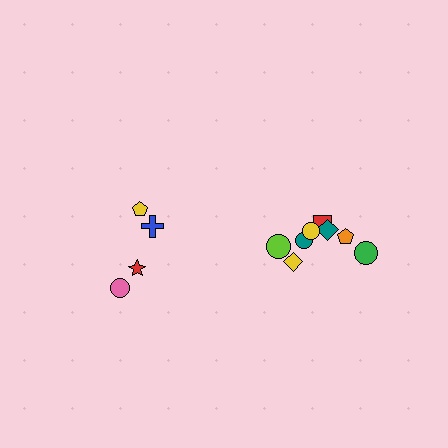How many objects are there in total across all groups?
There are 12 objects.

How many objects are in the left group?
There are 4 objects.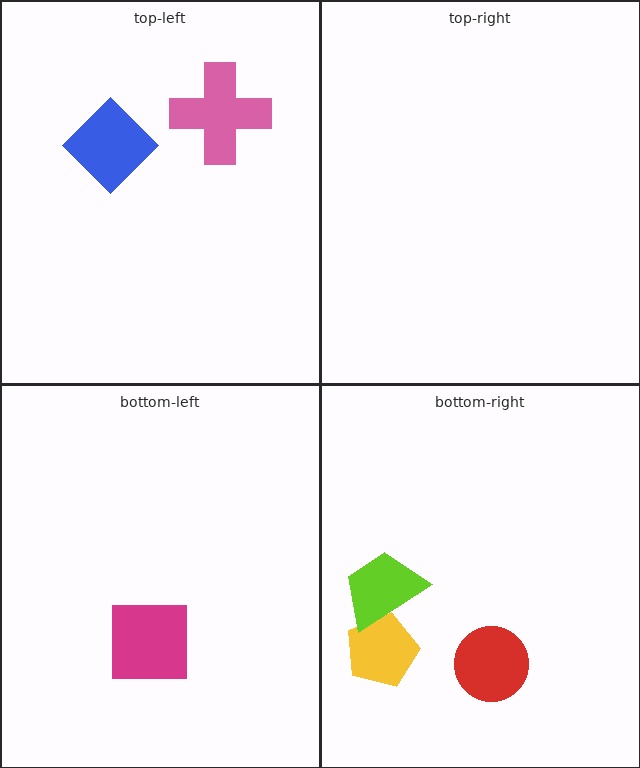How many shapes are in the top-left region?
2.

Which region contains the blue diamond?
The top-left region.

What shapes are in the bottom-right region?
The red circle, the yellow pentagon, the lime trapezoid.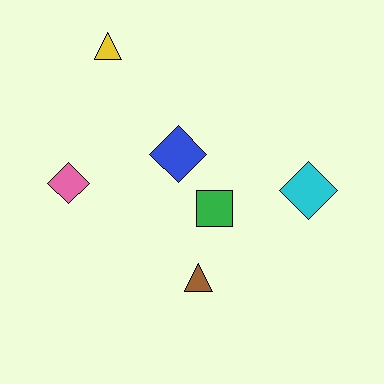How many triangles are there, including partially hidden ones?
There are 2 triangles.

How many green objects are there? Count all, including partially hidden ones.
There is 1 green object.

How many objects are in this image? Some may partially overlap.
There are 6 objects.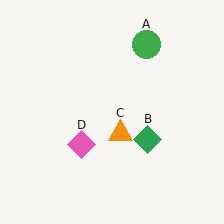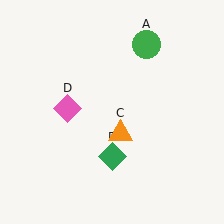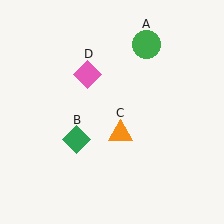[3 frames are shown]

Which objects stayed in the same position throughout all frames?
Green circle (object A) and orange triangle (object C) remained stationary.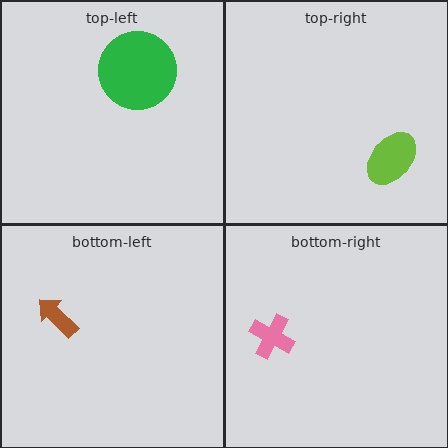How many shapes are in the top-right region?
1.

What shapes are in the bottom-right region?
The pink cross.